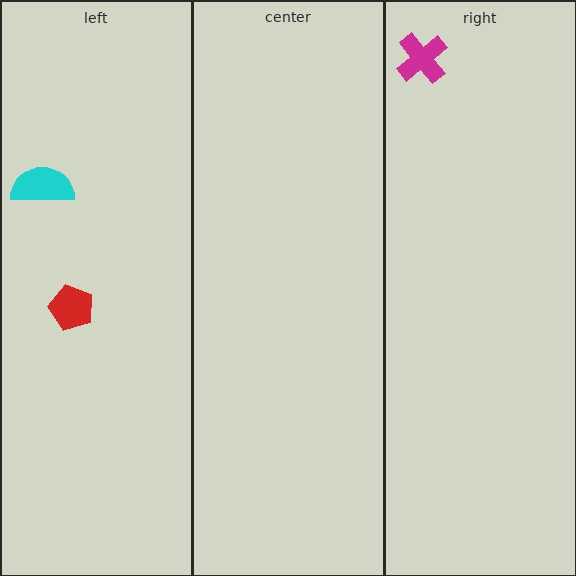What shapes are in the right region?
The magenta cross.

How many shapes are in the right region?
1.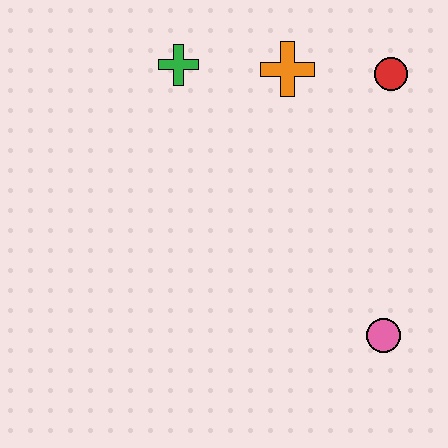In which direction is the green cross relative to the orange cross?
The green cross is to the left of the orange cross.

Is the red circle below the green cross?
Yes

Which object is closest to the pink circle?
The red circle is closest to the pink circle.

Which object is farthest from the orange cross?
The pink circle is farthest from the orange cross.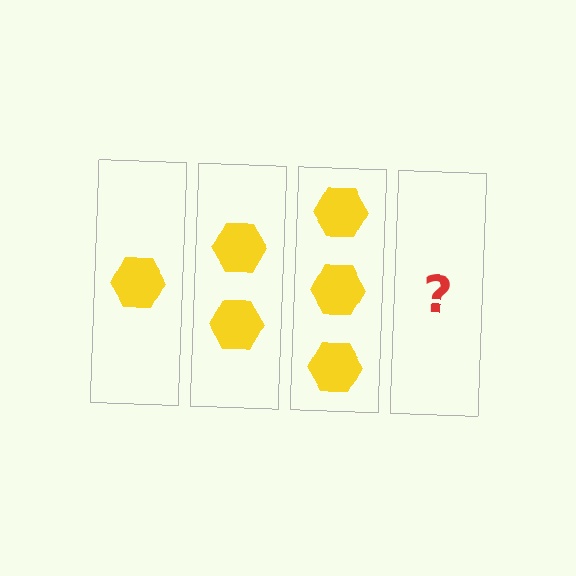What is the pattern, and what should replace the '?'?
The pattern is that each step adds one more hexagon. The '?' should be 4 hexagons.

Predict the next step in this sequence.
The next step is 4 hexagons.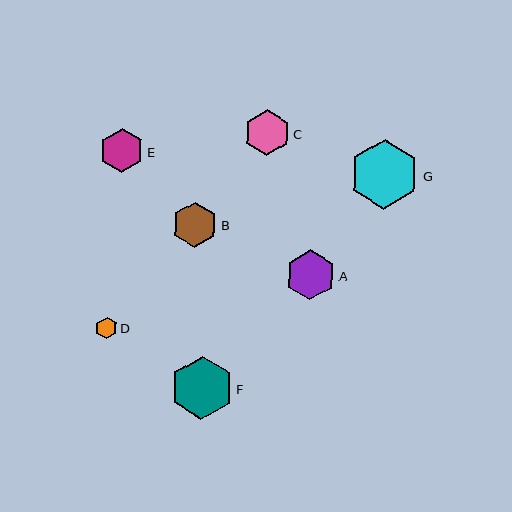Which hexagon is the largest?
Hexagon G is the largest with a size of approximately 69 pixels.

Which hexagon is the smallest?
Hexagon D is the smallest with a size of approximately 21 pixels.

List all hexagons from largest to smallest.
From largest to smallest: G, F, A, C, B, E, D.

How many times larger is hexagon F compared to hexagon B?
Hexagon F is approximately 1.4 times the size of hexagon B.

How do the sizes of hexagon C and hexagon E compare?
Hexagon C and hexagon E are approximately the same size.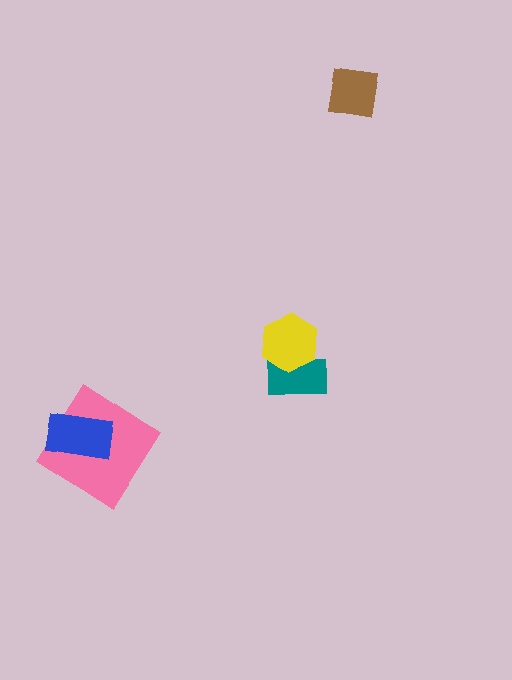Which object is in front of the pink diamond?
The blue rectangle is in front of the pink diamond.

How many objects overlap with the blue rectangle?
1 object overlaps with the blue rectangle.